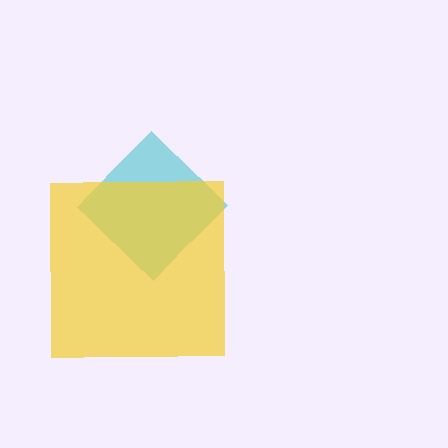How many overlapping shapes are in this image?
There are 2 overlapping shapes in the image.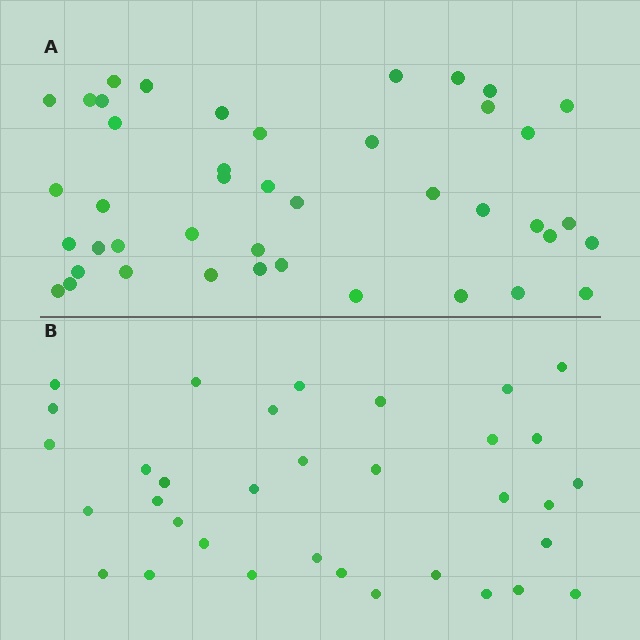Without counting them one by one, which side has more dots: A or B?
Region A (the top region) has more dots.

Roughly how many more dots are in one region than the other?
Region A has roughly 8 or so more dots than region B.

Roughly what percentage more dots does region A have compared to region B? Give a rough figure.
About 25% more.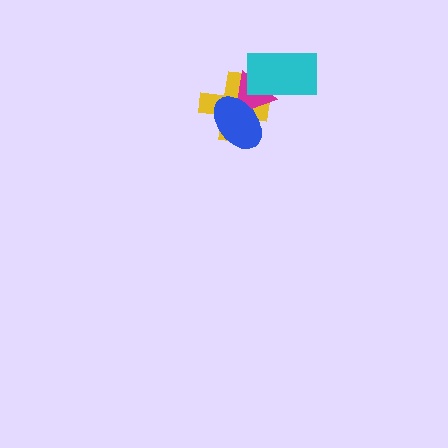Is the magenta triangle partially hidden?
Yes, it is partially covered by another shape.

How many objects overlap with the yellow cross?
3 objects overlap with the yellow cross.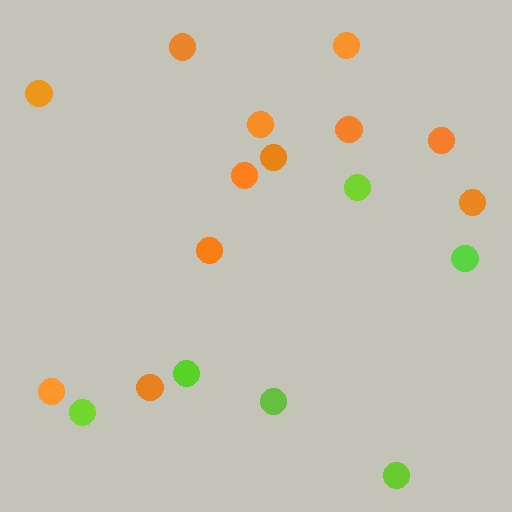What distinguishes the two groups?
There are 2 groups: one group of orange circles (12) and one group of lime circles (6).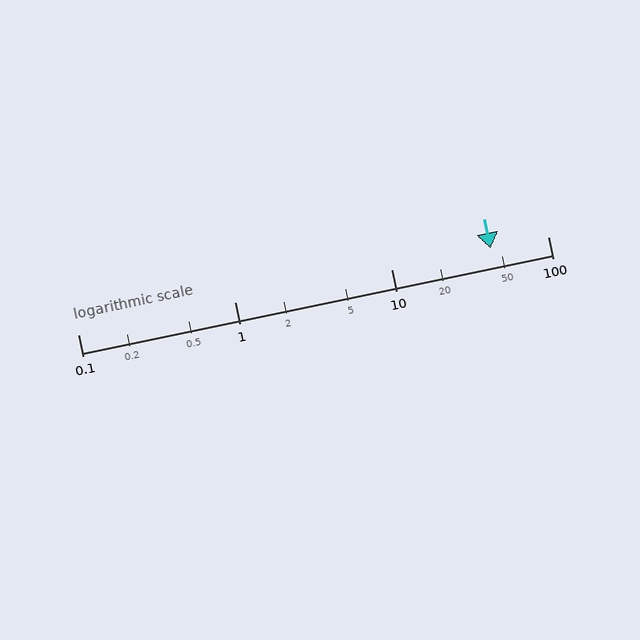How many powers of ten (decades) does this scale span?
The scale spans 3 decades, from 0.1 to 100.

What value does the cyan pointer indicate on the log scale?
The pointer indicates approximately 43.